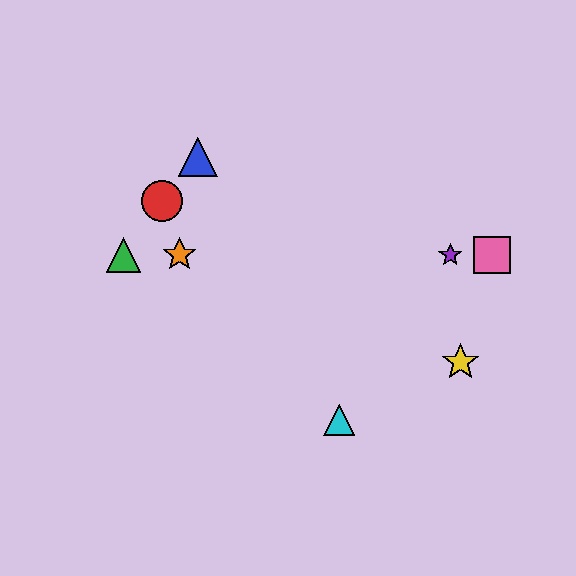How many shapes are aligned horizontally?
4 shapes (the green triangle, the purple star, the orange star, the pink square) are aligned horizontally.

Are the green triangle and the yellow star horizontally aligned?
No, the green triangle is at y≈255 and the yellow star is at y≈362.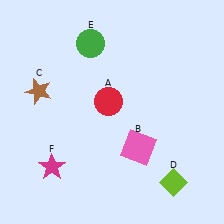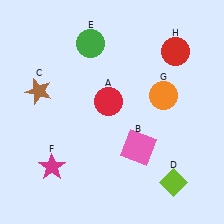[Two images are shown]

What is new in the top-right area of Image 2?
A red circle (H) was added in the top-right area of Image 2.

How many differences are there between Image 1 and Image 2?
There are 2 differences between the two images.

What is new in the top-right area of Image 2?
An orange circle (G) was added in the top-right area of Image 2.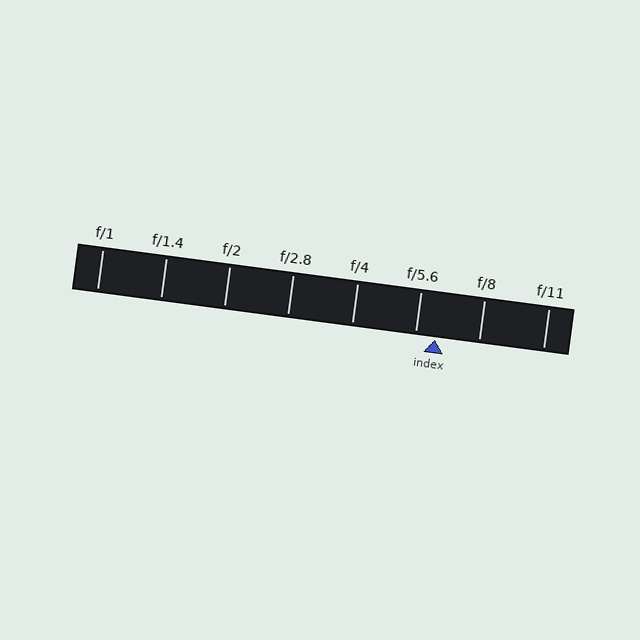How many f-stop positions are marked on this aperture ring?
There are 8 f-stop positions marked.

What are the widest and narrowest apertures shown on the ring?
The widest aperture shown is f/1 and the narrowest is f/11.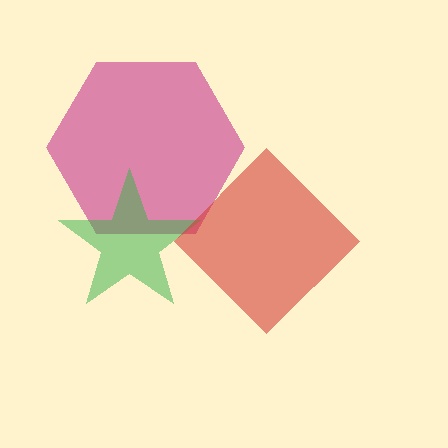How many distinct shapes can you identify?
There are 3 distinct shapes: a magenta hexagon, a green star, a red diamond.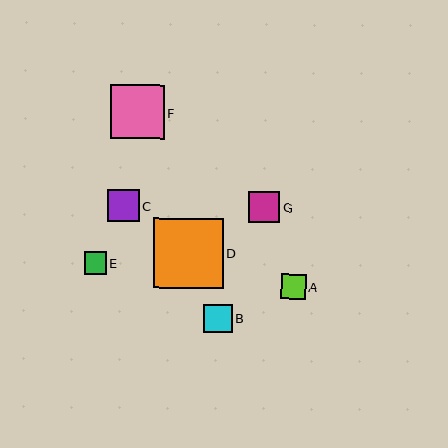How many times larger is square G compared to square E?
Square G is approximately 1.4 times the size of square E.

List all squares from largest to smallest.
From largest to smallest: D, F, C, G, B, A, E.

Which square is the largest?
Square D is the largest with a size of approximately 70 pixels.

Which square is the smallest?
Square E is the smallest with a size of approximately 22 pixels.